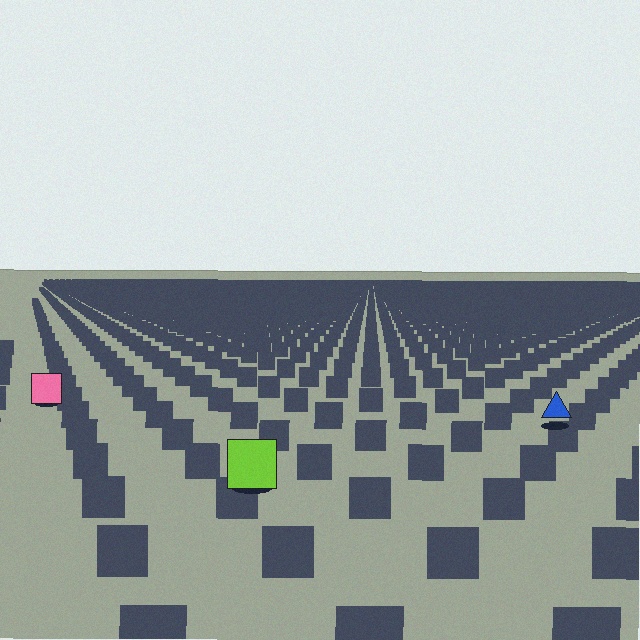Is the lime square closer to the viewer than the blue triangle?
Yes. The lime square is closer — you can tell from the texture gradient: the ground texture is coarser near it.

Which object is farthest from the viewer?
The pink square is farthest from the viewer. It appears smaller and the ground texture around it is denser.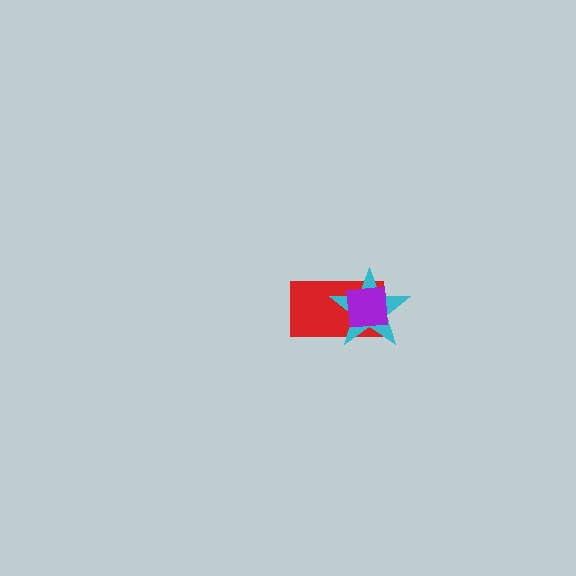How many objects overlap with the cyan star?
2 objects overlap with the cyan star.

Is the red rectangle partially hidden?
Yes, it is partially covered by another shape.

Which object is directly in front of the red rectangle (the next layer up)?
The cyan star is directly in front of the red rectangle.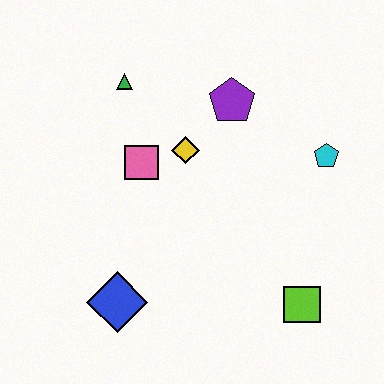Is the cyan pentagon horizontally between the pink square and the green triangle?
No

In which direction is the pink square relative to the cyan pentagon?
The pink square is to the left of the cyan pentagon.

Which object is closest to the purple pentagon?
The yellow diamond is closest to the purple pentagon.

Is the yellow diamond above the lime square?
Yes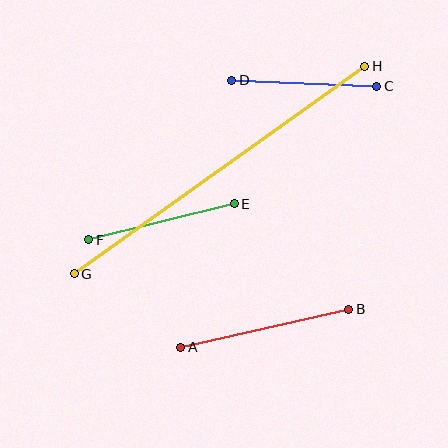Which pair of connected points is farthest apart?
Points G and H are farthest apart.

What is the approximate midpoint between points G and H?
The midpoint is at approximately (220, 170) pixels.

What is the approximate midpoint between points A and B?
The midpoint is at approximately (265, 328) pixels.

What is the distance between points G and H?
The distance is approximately 357 pixels.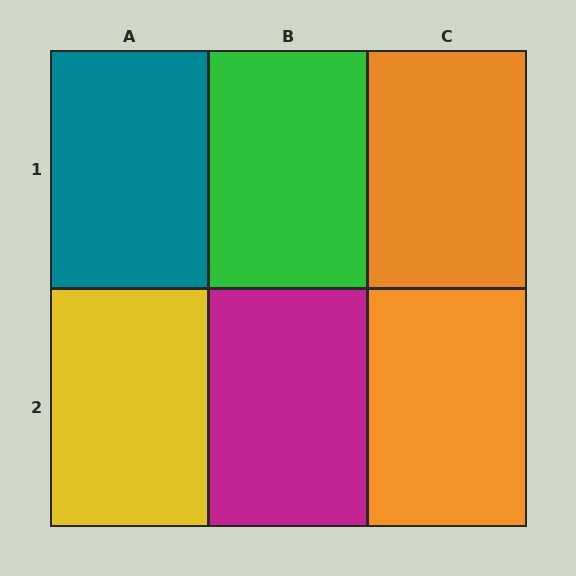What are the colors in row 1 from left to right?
Teal, green, orange.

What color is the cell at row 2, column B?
Magenta.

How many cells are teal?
1 cell is teal.